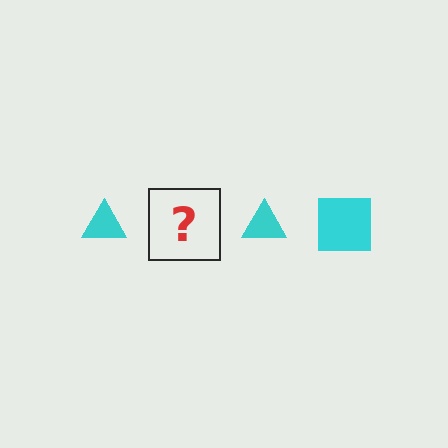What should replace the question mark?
The question mark should be replaced with a cyan square.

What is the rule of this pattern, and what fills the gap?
The rule is that the pattern cycles through triangle, square shapes in cyan. The gap should be filled with a cyan square.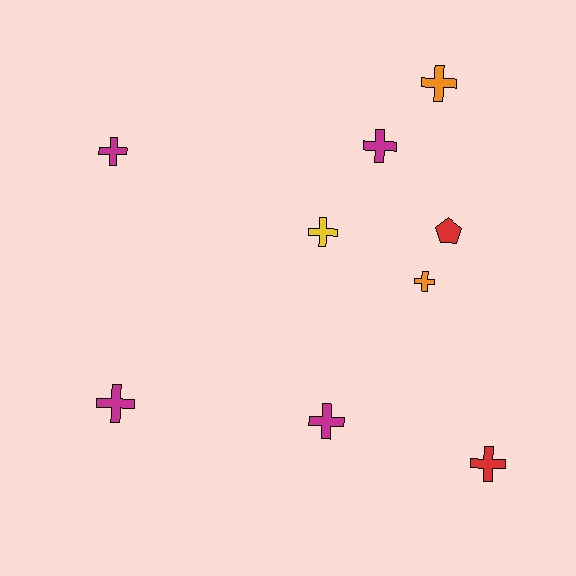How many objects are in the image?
There are 9 objects.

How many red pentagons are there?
There is 1 red pentagon.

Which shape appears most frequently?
Cross, with 8 objects.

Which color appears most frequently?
Magenta, with 4 objects.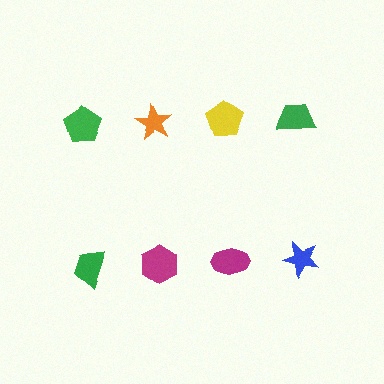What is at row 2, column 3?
A magenta ellipse.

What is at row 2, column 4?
A blue star.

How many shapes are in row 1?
4 shapes.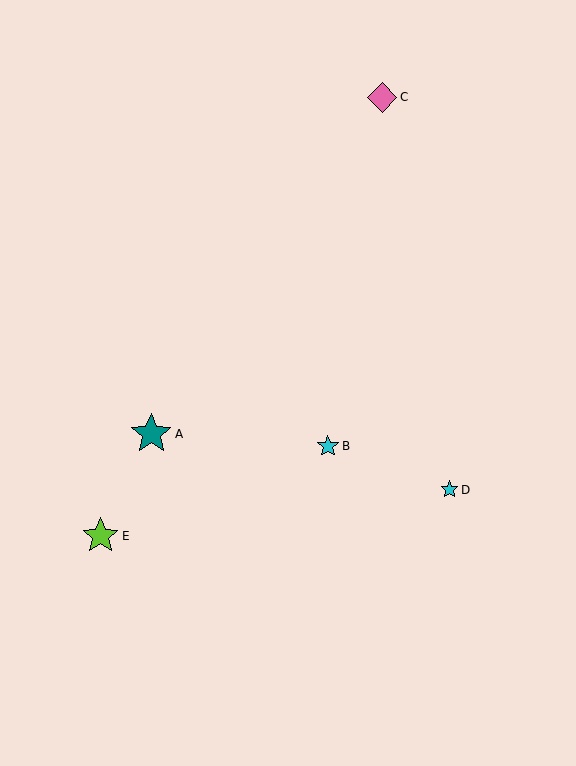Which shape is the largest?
The teal star (labeled A) is the largest.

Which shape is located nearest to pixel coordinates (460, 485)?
The cyan star (labeled D) at (450, 490) is nearest to that location.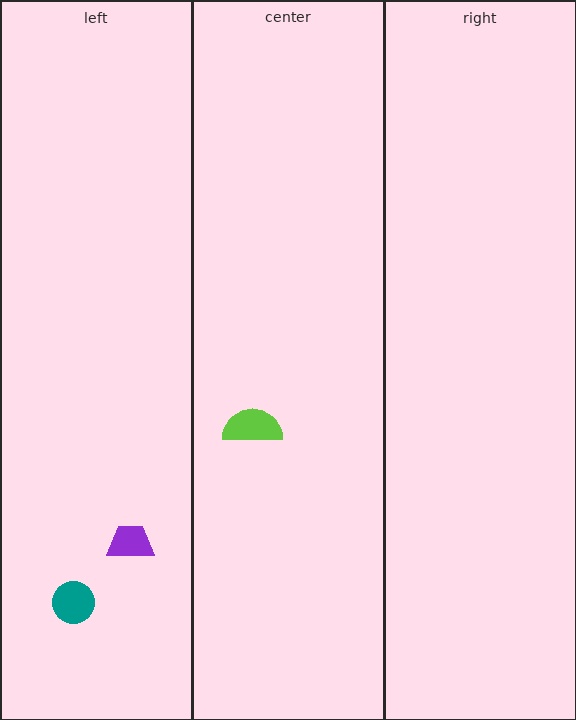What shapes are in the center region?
The lime semicircle.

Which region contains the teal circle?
The left region.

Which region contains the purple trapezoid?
The left region.